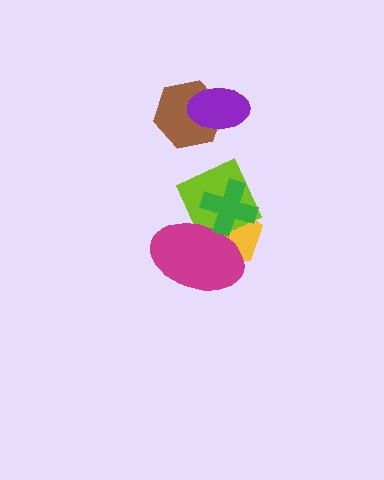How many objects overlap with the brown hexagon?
1 object overlaps with the brown hexagon.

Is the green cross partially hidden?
No, no other shape covers it.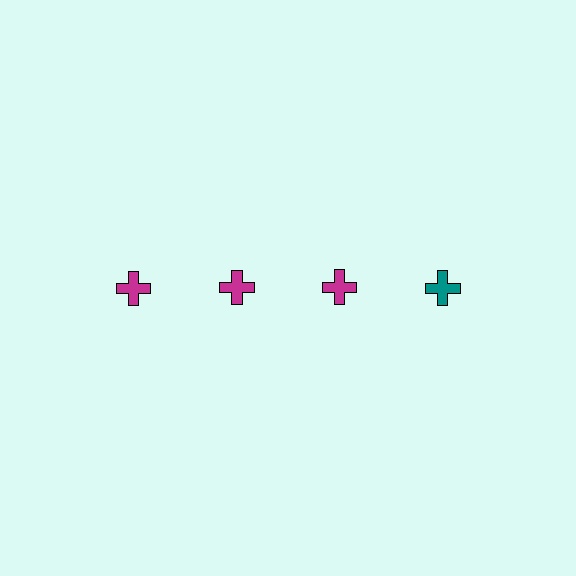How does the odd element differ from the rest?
It has a different color: teal instead of magenta.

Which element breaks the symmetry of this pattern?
The teal cross in the top row, second from right column breaks the symmetry. All other shapes are magenta crosses.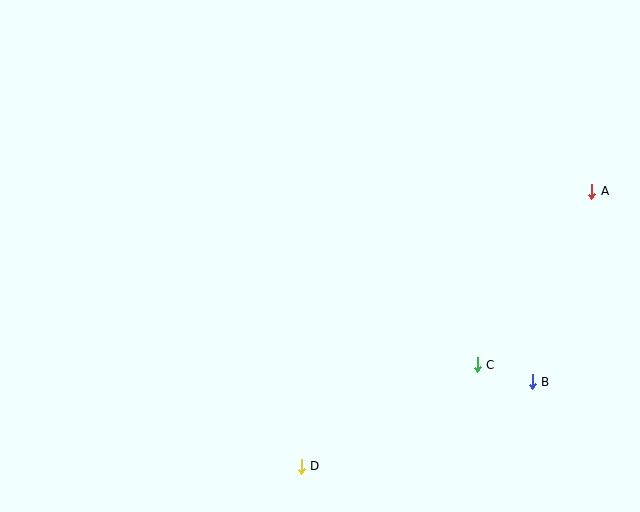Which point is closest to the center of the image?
Point C at (477, 365) is closest to the center.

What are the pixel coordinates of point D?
Point D is at (301, 466).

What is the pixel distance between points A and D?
The distance between A and D is 400 pixels.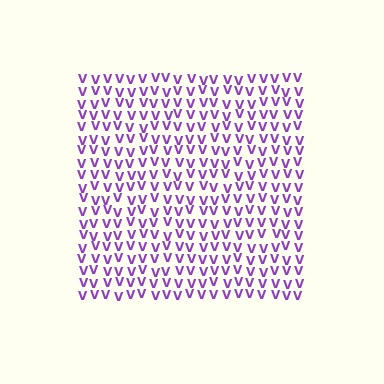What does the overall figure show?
The overall figure shows a square.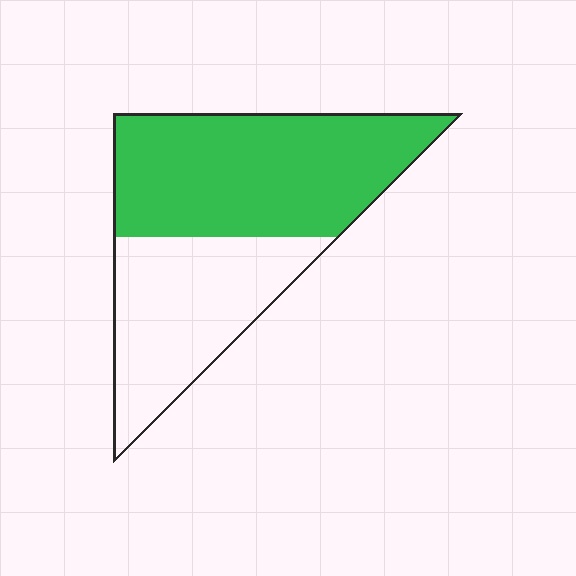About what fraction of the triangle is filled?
About three fifths (3/5).